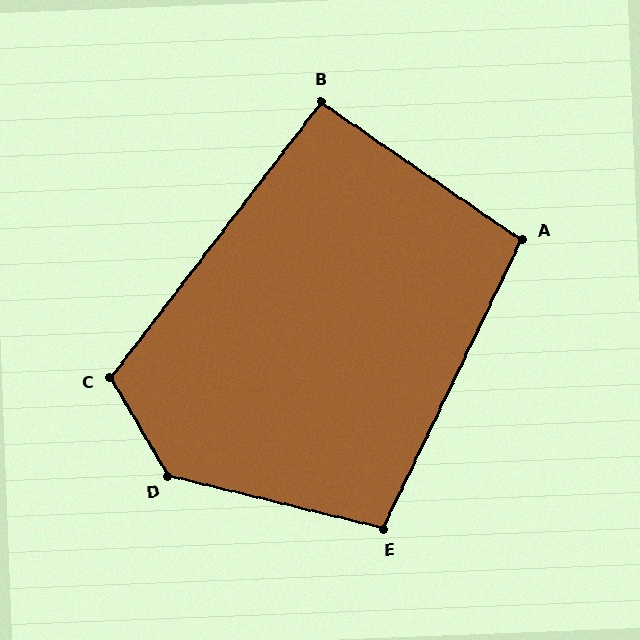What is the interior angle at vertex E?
Approximately 102 degrees (obtuse).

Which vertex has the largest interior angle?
D, at approximately 134 degrees.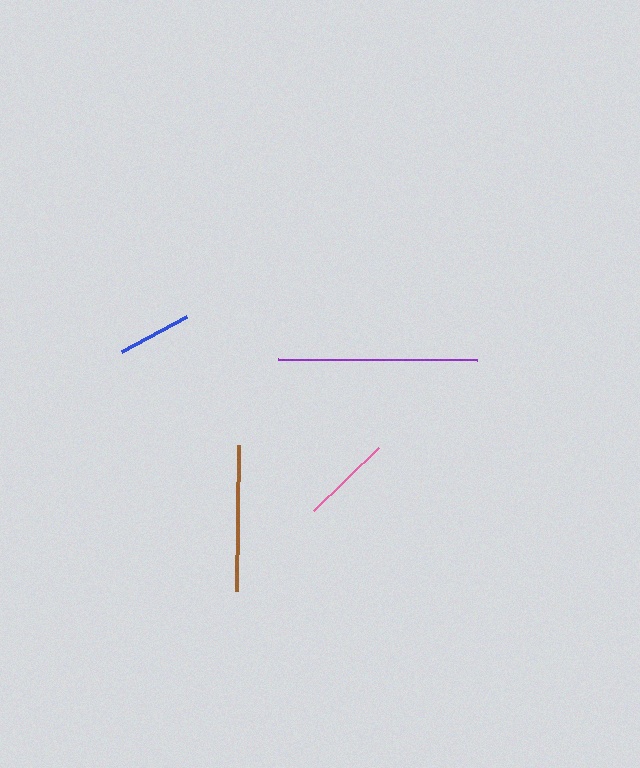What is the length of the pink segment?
The pink segment is approximately 90 pixels long.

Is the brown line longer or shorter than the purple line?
The purple line is longer than the brown line.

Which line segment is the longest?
The purple line is the longest at approximately 199 pixels.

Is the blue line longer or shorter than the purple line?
The purple line is longer than the blue line.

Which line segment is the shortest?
The blue line is the shortest at approximately 74 pixels.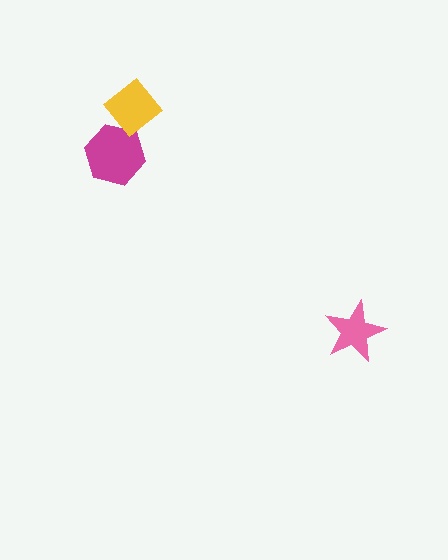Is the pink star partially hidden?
No, no other shape covers it.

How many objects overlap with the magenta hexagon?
1 object overlaps with the magenta hexagon.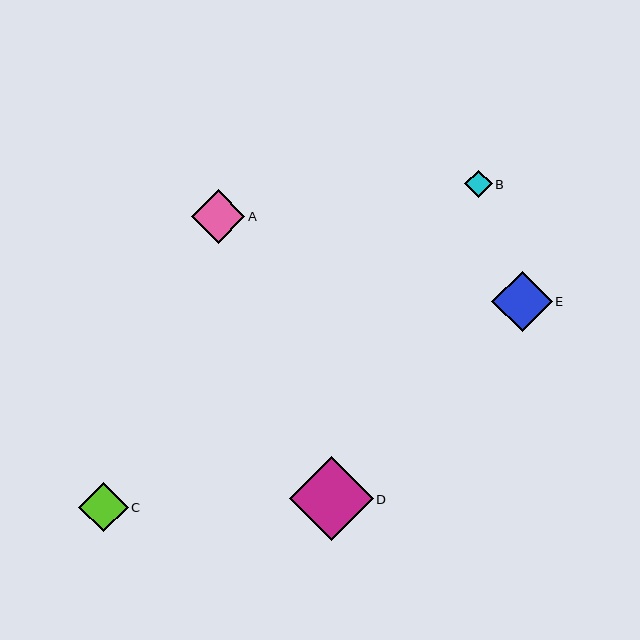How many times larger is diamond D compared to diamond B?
Diamond D is approximately 3.1 times the size of diamond B.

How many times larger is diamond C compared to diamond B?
Diamond C is approximately 1.8 times the size of diamond B.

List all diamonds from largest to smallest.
From largest to smallest: D, E, A, C, B.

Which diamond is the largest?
Diamond D is the largest with a size of approximately 84 pixels.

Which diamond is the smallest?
Diamond B is the smallest with a size of approximately 27 pixels.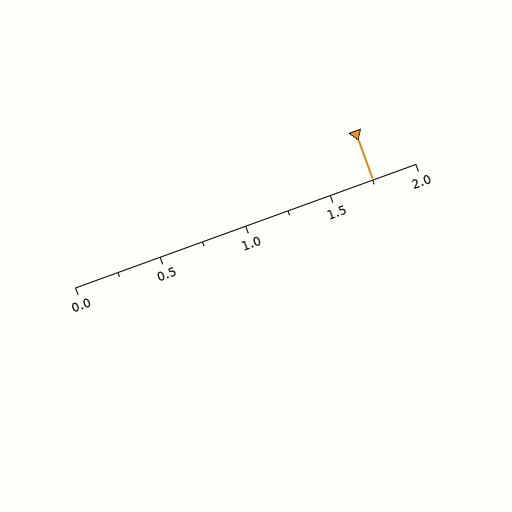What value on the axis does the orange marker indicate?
The marker indicates approximately 1.75.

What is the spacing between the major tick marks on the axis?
The major ticks are spaced 0.5 apart.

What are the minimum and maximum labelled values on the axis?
The axis runs from 0.0 to 2.0.